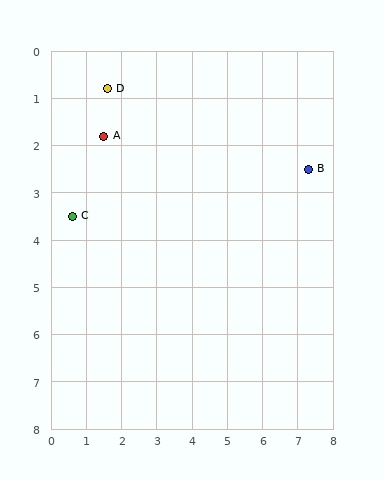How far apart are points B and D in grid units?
Points B and D are about 5.9 grid units apart.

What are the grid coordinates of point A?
Point A is at approximately (1.5, 1.8).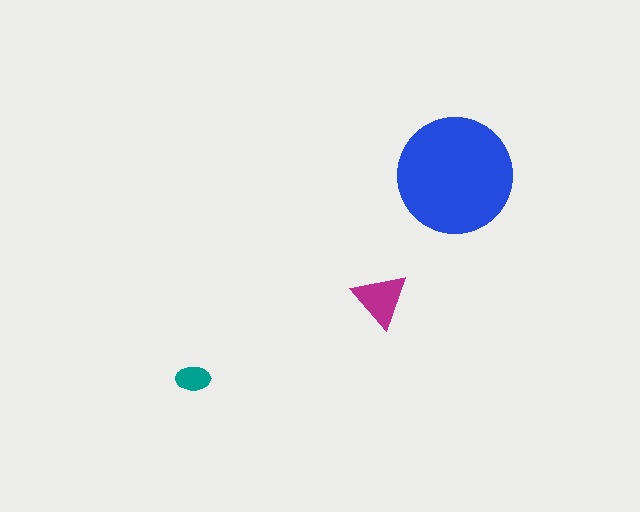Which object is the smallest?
The teal ellipse.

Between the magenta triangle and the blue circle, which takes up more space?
The blue circle.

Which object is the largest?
The blue circle.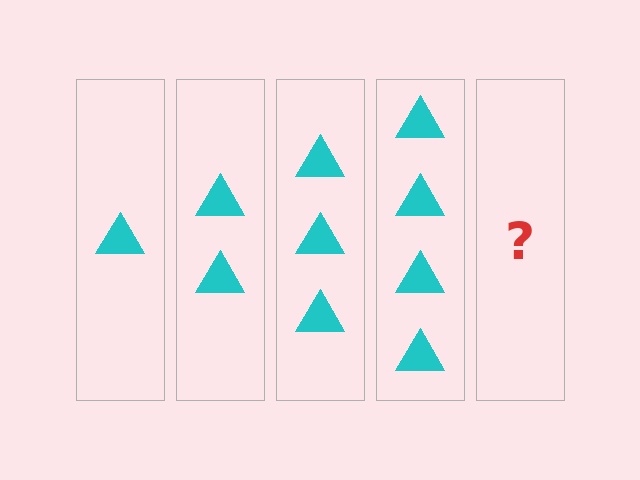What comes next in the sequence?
The next element should be 5 triangles.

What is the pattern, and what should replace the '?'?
The pattern is that each step adds one more triangle. The '?' should be 5 triangles.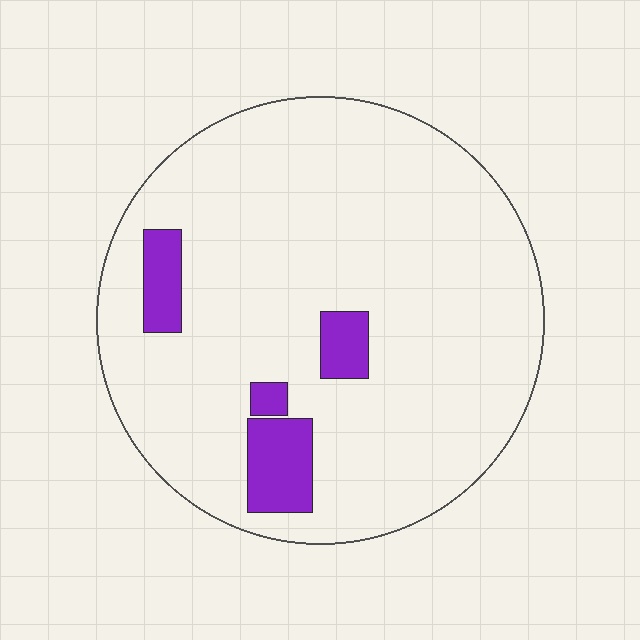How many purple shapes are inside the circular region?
4.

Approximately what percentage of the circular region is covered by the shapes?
Approximately 10%.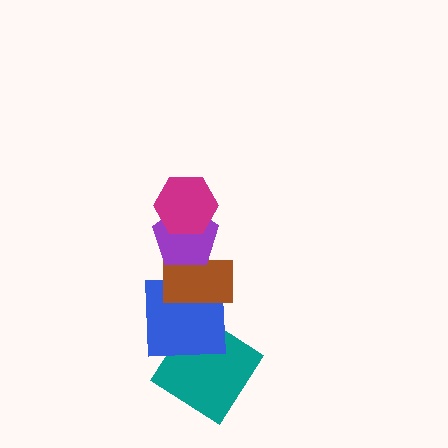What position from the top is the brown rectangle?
The brown rectangle is 3rd from the top.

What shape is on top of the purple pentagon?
The magenta hexagon is on top of the purple pentagon.